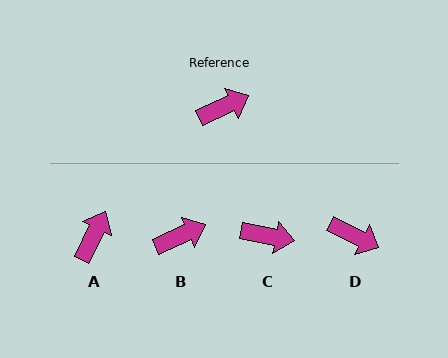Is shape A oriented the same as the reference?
No, it is off by about 39 degrees.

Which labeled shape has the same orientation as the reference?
B.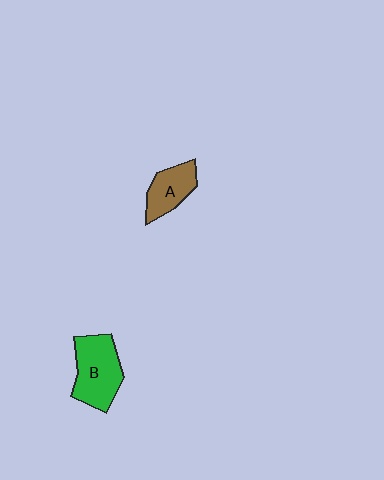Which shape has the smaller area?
Shape A (brown).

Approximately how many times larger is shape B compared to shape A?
Approximately 1.6 times.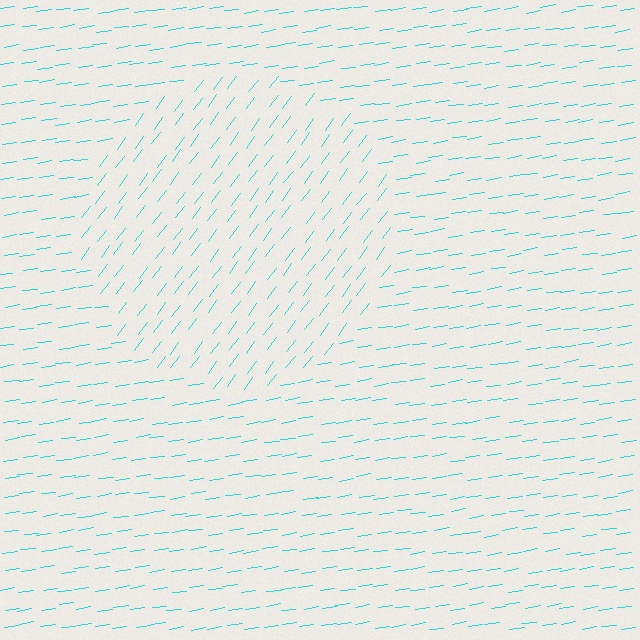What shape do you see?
I see a circle.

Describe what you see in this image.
The image is filled with small cyan line segments. A circle region in the image has lines oriented differently from the surrounding lines, creating a visible texture boundary.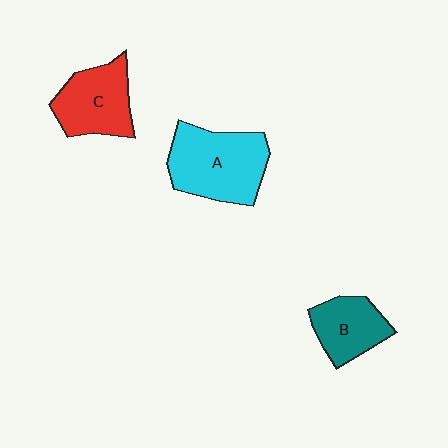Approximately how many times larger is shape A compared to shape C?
Approximately 1.3 times.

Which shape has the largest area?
Shape A (cyan).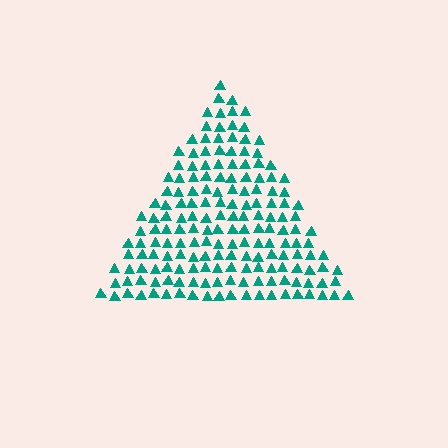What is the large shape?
The large shape is a triangle.